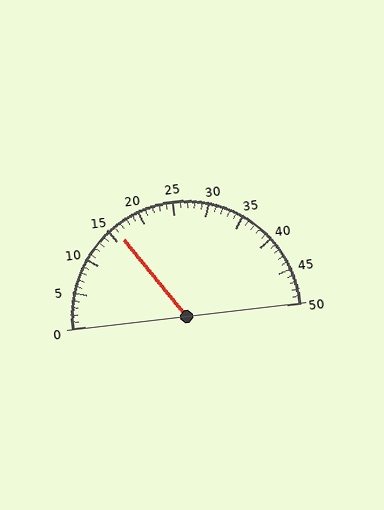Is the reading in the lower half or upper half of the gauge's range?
The reading is in the lower half of the range (0 to 50).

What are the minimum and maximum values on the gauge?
The gauge ranges from 0 to 50.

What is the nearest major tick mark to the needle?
The nearest major tick mark is 15.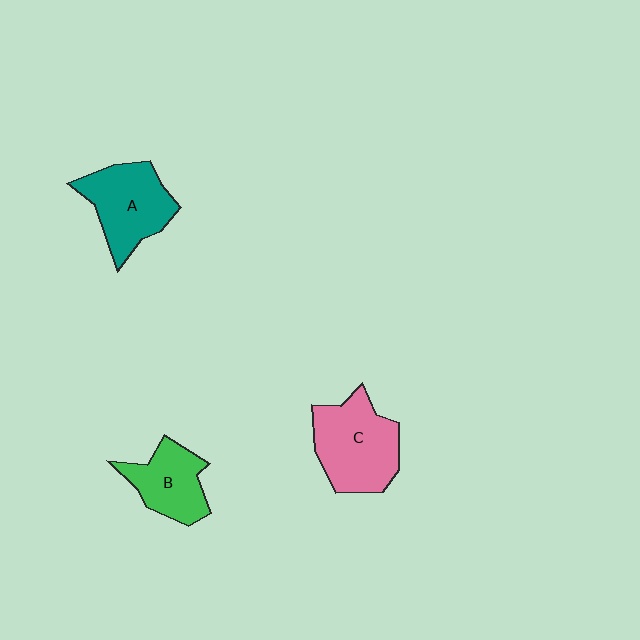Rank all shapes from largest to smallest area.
From largest to smallest: C (pink), A (teal), B (green).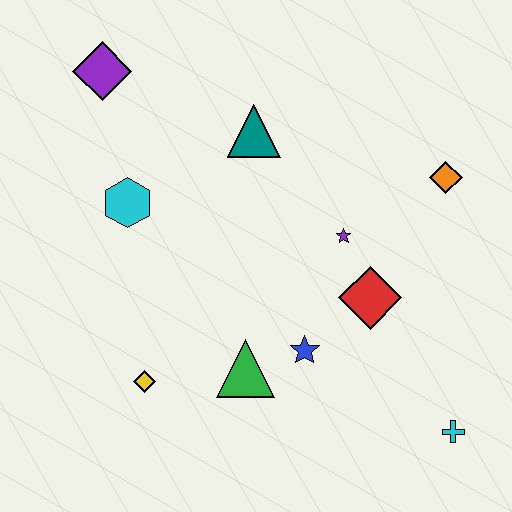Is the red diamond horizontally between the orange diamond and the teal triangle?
Yes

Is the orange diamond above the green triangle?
Yes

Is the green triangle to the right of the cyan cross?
No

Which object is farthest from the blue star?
The purple diamond is farthest from the blue star.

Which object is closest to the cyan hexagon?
The purple diamond is closest to the cyan hexagon.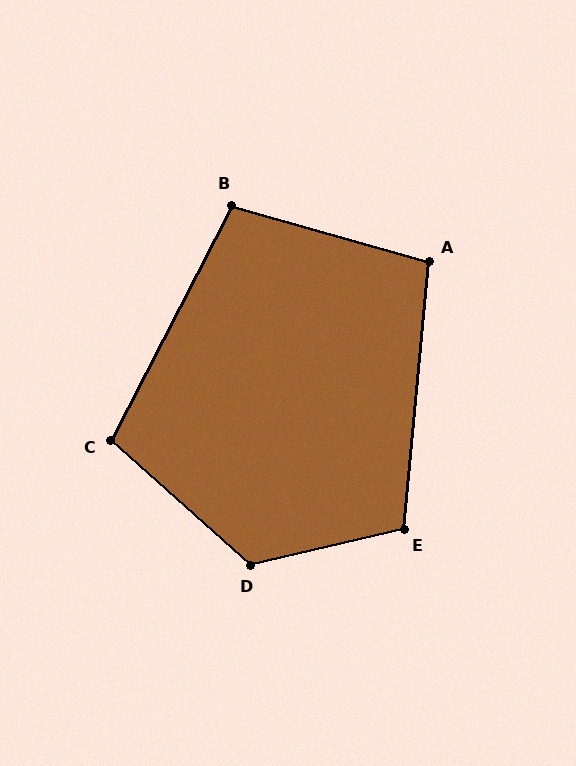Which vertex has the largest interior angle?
D, at approximately 125 degrees.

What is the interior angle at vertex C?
Approximately 105 degrees (obtuse).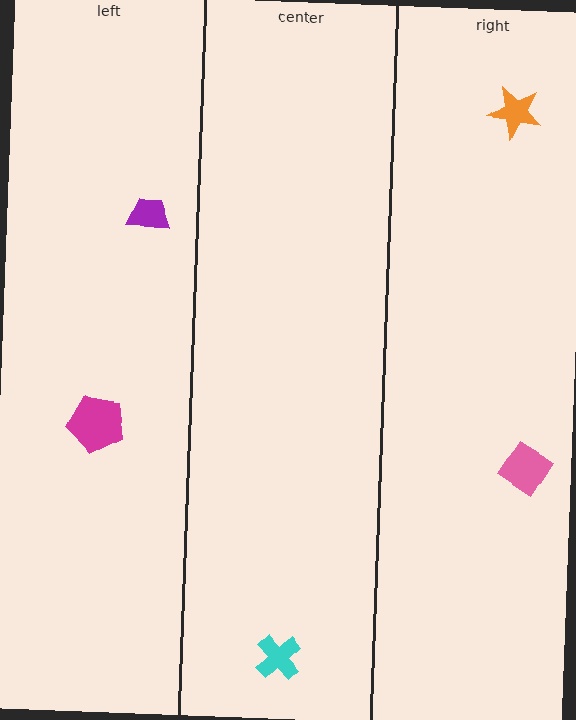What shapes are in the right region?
The orange star, the pink diamond.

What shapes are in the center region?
The cyan cross.